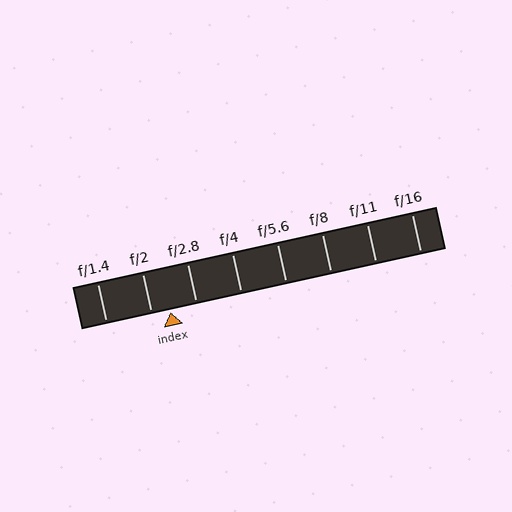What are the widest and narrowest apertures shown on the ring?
The widest aperture shown is f/1.4 and the narrowest is f/16.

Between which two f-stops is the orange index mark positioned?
The index mark is between f/2 and f/2.8.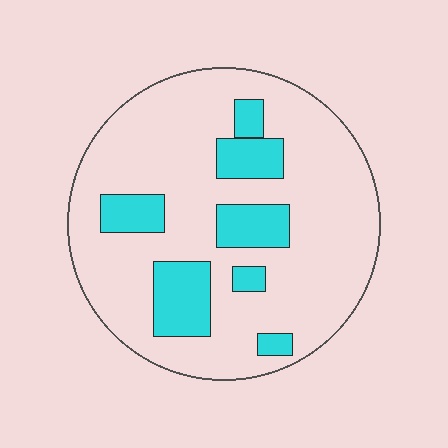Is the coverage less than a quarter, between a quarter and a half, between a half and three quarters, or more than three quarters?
Less than a quarter.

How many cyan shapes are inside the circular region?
7.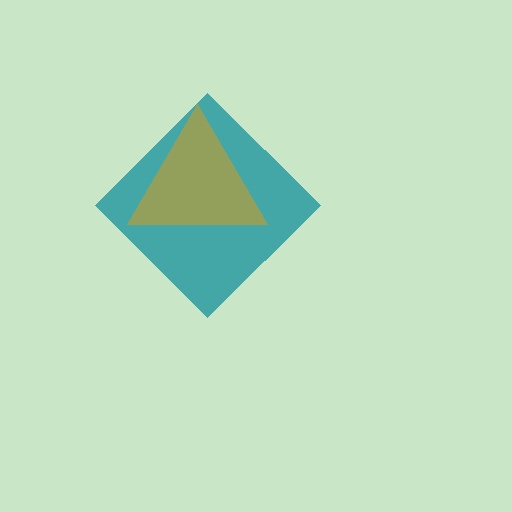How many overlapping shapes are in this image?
There are 2 overlapping shapes in the image.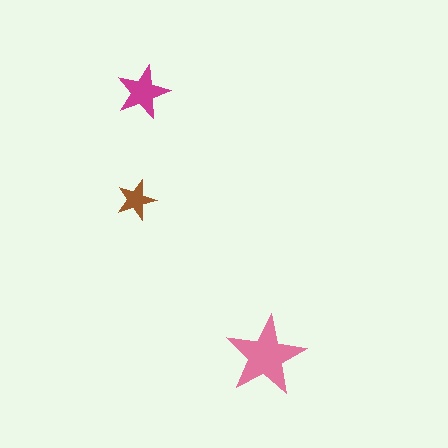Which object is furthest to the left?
The brown star is leftmost.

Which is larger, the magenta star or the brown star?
The magenta one.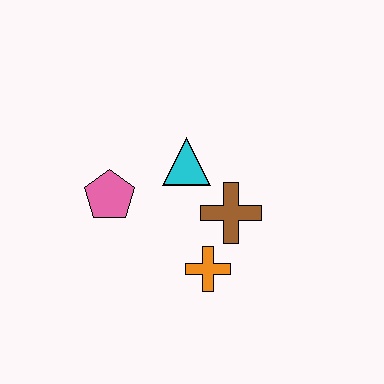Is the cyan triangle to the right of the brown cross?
No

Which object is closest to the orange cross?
The brown cross is closest to the orange cross.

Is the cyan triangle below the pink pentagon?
No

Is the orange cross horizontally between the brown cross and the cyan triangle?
Yes